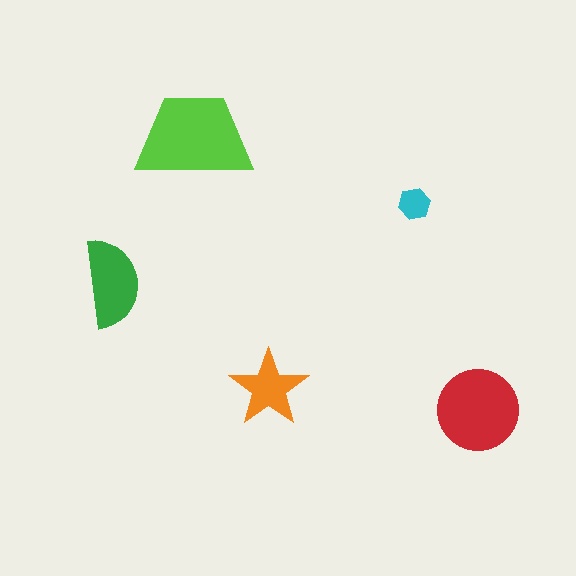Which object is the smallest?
The cyan hexagon.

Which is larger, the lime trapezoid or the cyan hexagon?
The lime trapezoid.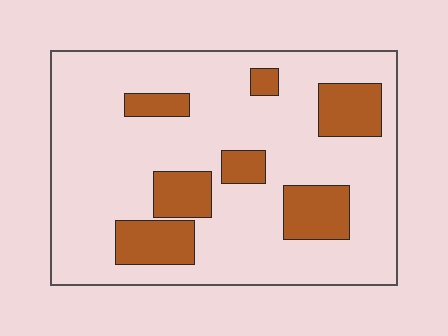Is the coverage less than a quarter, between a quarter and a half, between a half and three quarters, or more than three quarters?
Less than a quarter.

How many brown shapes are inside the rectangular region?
7.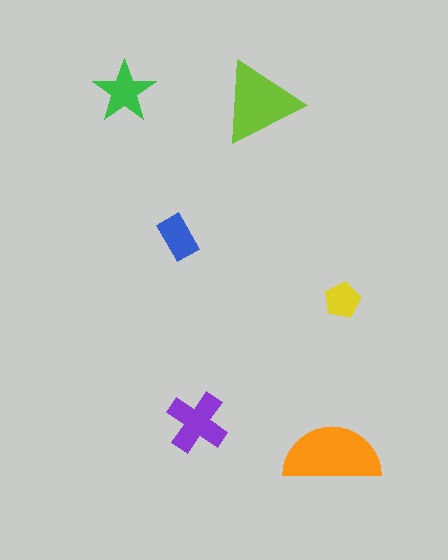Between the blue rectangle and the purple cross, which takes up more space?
The purple cross.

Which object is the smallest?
The yellow pentagon.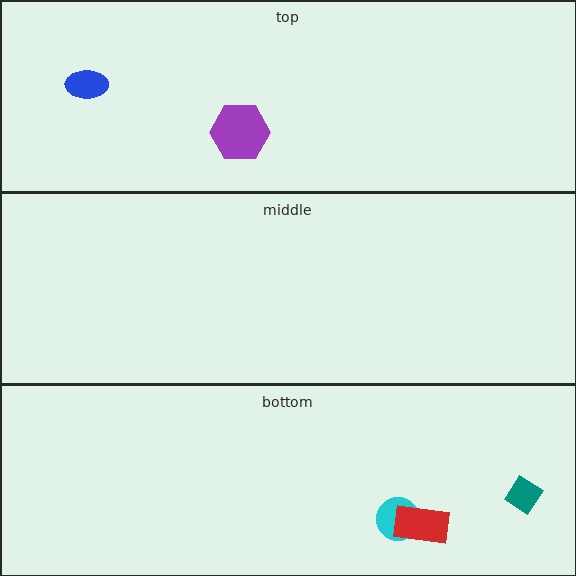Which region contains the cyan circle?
The bottom region.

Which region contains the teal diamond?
The bottom region.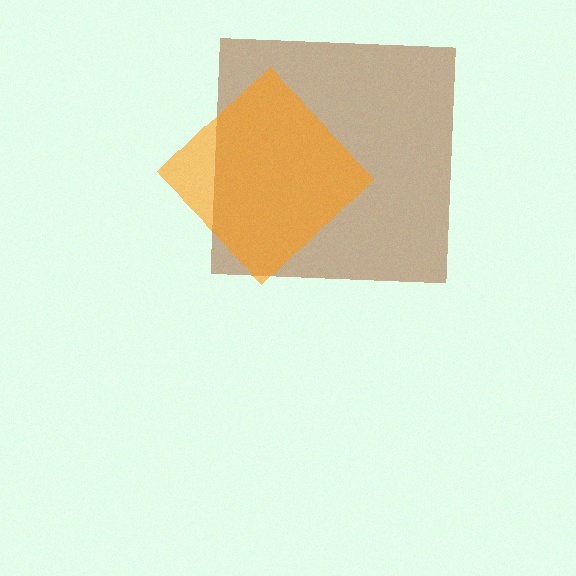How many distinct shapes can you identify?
There are 2 distinct shapes: a brown square, an orange diamond.